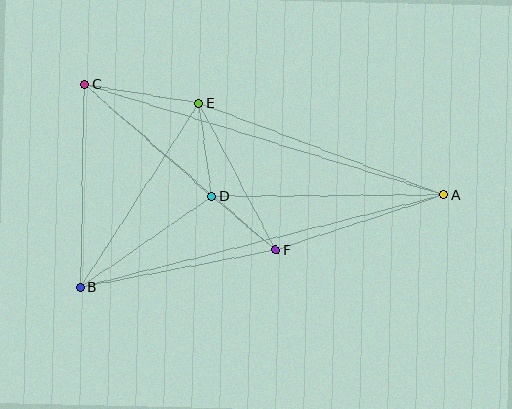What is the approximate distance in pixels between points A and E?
The distance between A and E is approximately 261 pixels.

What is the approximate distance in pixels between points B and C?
The distance between B and C is approximately 203 pixels.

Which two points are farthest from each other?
Points A and C are farthest from each other.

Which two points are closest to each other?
Points D and F are closest to each other.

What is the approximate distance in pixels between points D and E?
The distance between D and E is approximately 94 pixels.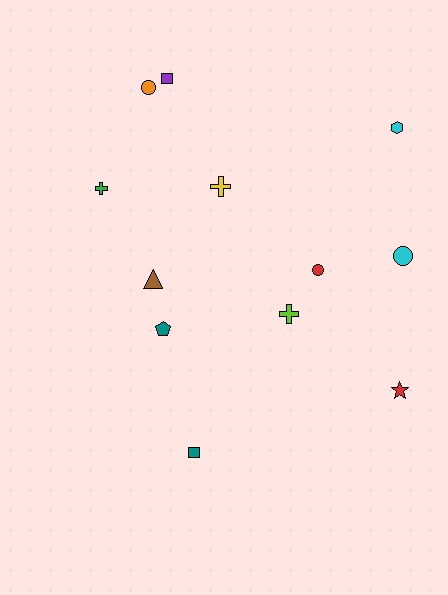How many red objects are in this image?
There are 2 red objects.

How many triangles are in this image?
There is 1 triangle.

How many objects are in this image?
There are 12 objects.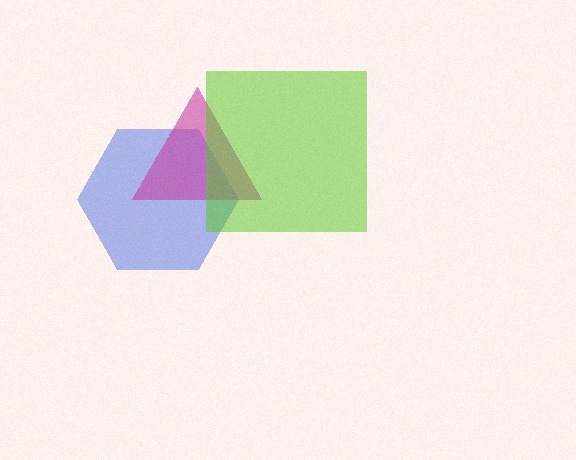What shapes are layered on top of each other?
The layered shapes are: a blue hexagon, a magenta triangle, a lime square.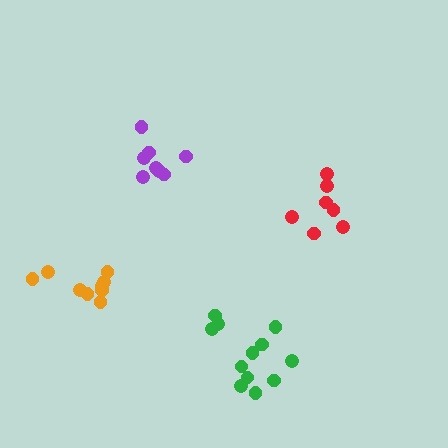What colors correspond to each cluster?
The clusters are colored: purple, red, orange, green.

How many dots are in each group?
Group 1: 8 dots, Group 2: 7 dots, Group 3: 9 dots, Group 4: 12 dots (36 total).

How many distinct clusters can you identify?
There are 4 distinct clusters.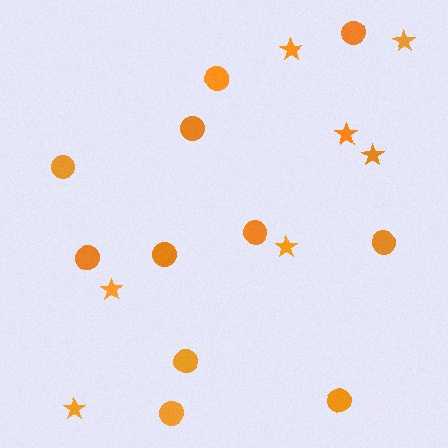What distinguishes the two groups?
There are 2 groups: one group of stars (7) and one group of circles (11).